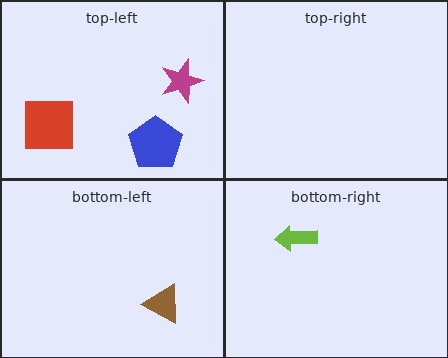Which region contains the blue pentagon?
The top-left region.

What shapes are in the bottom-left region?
The brown triangle.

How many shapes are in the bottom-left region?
1.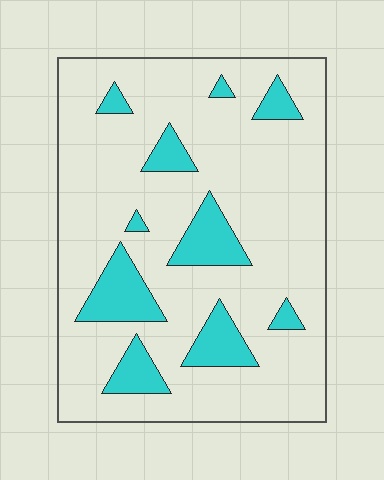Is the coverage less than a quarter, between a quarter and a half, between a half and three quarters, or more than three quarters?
Less than a quarter.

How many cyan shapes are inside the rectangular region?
10.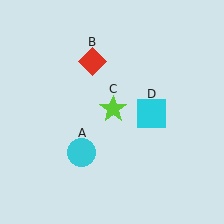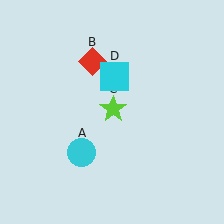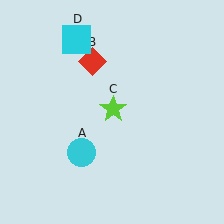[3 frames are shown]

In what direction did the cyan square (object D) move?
The cyan square (object D) moved up and to the left.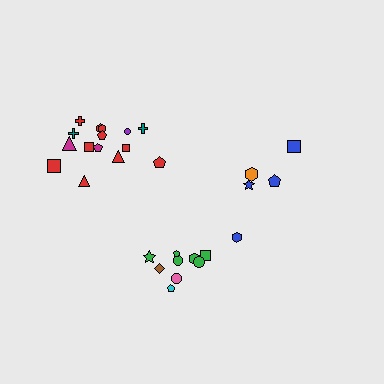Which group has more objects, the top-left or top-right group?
The top-left group.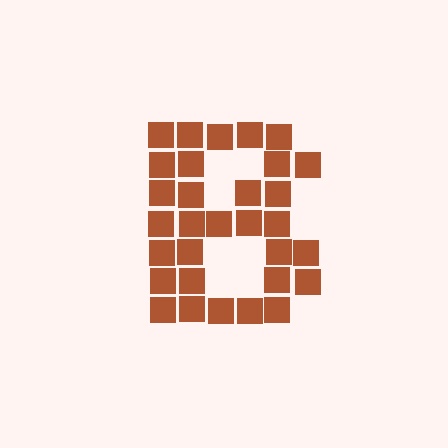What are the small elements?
The small elements are squares.